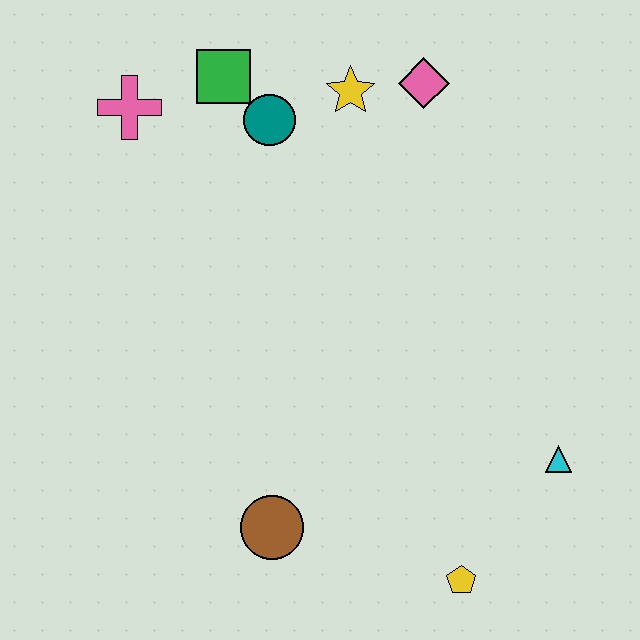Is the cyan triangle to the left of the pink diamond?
No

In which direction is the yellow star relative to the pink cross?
The yellow star is to the right of the pink cross.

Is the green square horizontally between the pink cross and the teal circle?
Yes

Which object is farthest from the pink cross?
The yellow pentagon is farthest from the pink cross.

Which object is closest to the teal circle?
The green square is closest to the teal circle.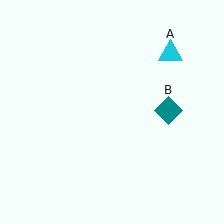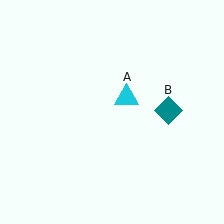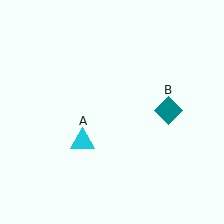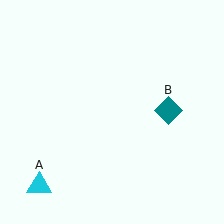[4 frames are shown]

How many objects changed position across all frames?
1 object changed position: cyan triangle (object A).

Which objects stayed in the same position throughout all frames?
Teal diamond (object B) remained stationary.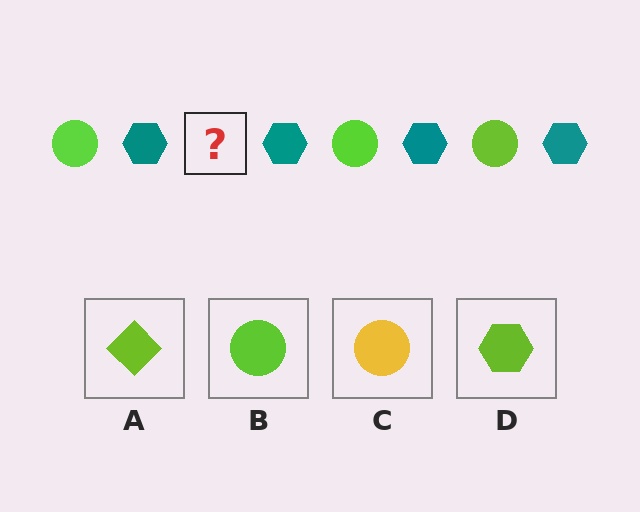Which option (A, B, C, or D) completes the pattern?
B.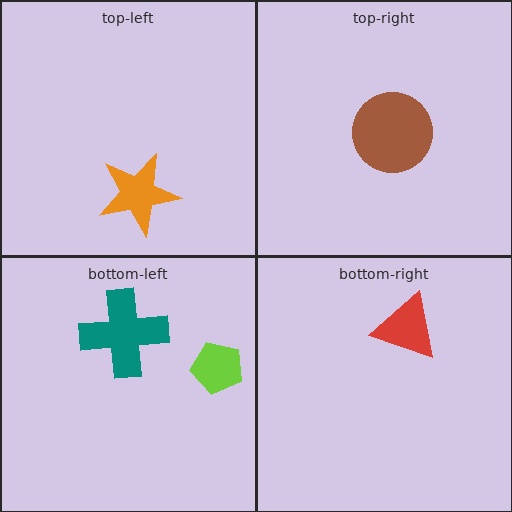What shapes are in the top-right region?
The brown circle.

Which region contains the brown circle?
The top-right region.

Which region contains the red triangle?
The bottom-right region.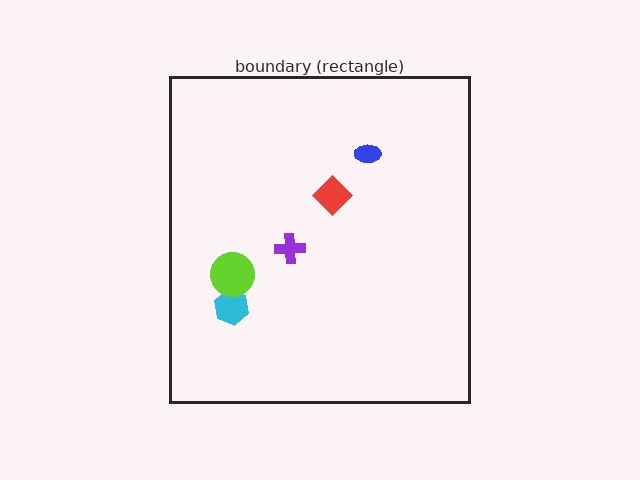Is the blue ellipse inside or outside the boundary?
Inside.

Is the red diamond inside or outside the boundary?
Inside.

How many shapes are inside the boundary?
5 inside, 0 outside.